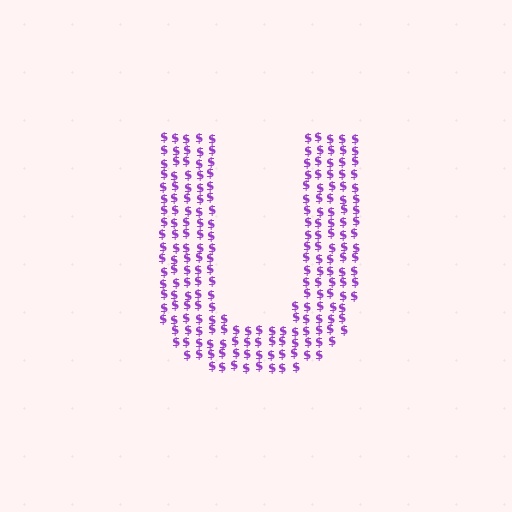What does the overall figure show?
The overall figure shows the letter U.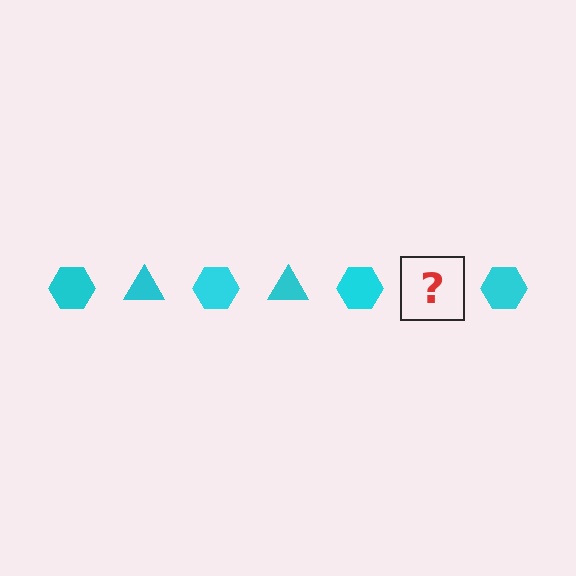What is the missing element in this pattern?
The missing element is a cyan triangle.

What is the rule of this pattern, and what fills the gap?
The rule is that the pattern cycles through hexagon, triangle shapes in cyan. The gap should be filled with a cyan triangle.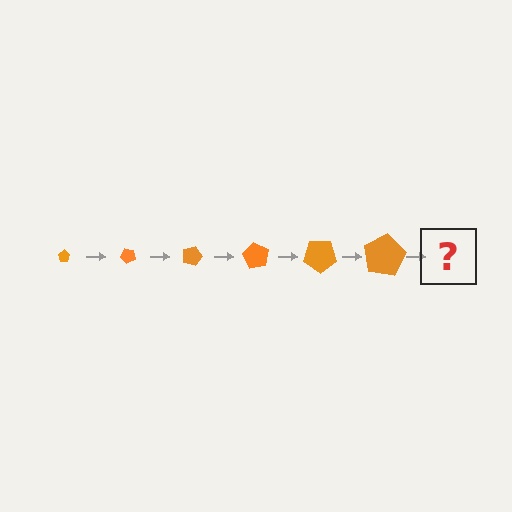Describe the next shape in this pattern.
It should be a pentagon, larger than the previous one and rotated 270 degrees from the start.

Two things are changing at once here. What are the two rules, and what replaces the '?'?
The two rules are that the pentagon grows larger each step and it rotates 45 degrees each step. The '?' should be a pentagon, larger than the previous one and rotated 270 degrees from the start.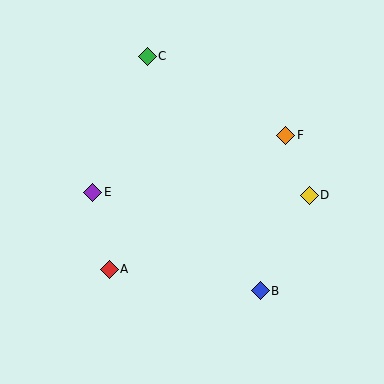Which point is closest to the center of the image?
Point E at (93, 193) is closest to the center.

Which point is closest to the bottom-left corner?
Point A is closest to the bottom-left corner.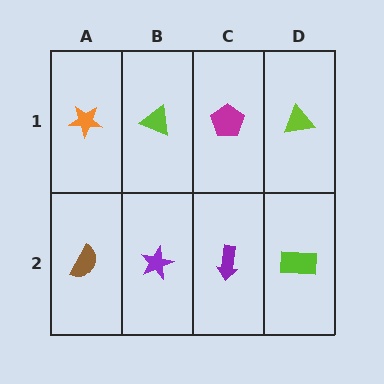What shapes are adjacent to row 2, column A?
An orange star (row 1, column A), a purple star (row 2, column B).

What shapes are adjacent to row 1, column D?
A lime rectangle (row 2, column D), a magenta pentagon (row 1, column C).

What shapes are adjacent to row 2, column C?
A magenta pentagon (row 1, column C), a purple star (row 2, column B), a lime rectangle (row 2, column D).